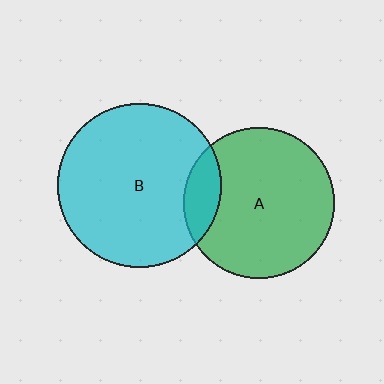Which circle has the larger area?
Circle B (cyan).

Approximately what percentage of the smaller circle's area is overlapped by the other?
Approximately 15%.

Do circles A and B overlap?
Yes.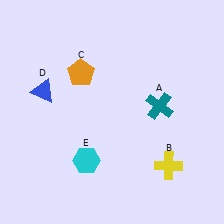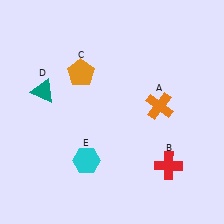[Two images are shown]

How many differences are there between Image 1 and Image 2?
There are 3 differences between the two images.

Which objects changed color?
A changed from teal to orange. B changed from yellow to red. D changed from blue to teal.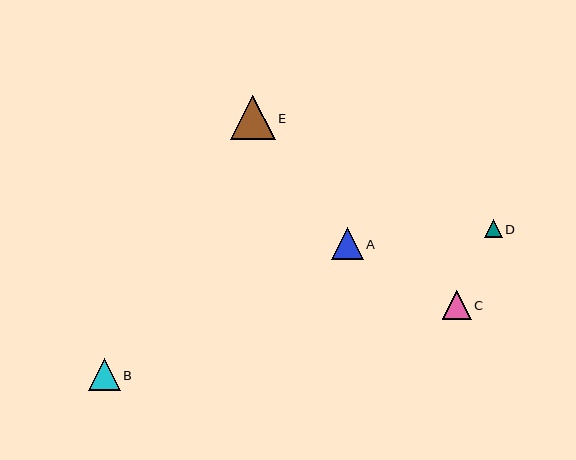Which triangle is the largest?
Triangle E is the largest with a size of approximately 45 pixels.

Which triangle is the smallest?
Triangle D is the smallest with a size of approximately 18 pixels.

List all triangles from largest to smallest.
From largest to smallest: E, B, A, C, D.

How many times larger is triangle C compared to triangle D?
Triangle C is approximately 1.7 times the size of triangle D.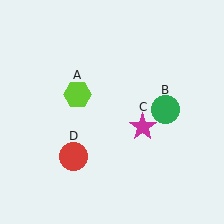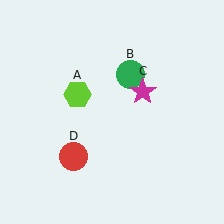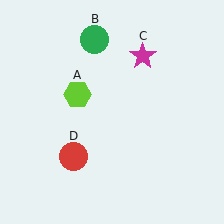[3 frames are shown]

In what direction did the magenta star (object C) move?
The magenta star (object C) moved up.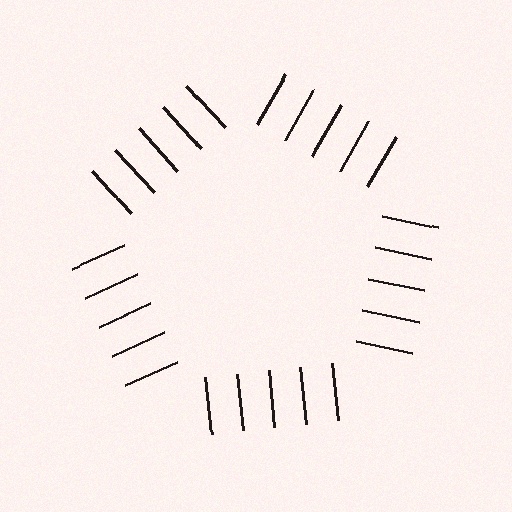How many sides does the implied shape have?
5 sides — the line-ends trace a pentagon.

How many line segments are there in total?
25 — 5 along each of the 5 edges.